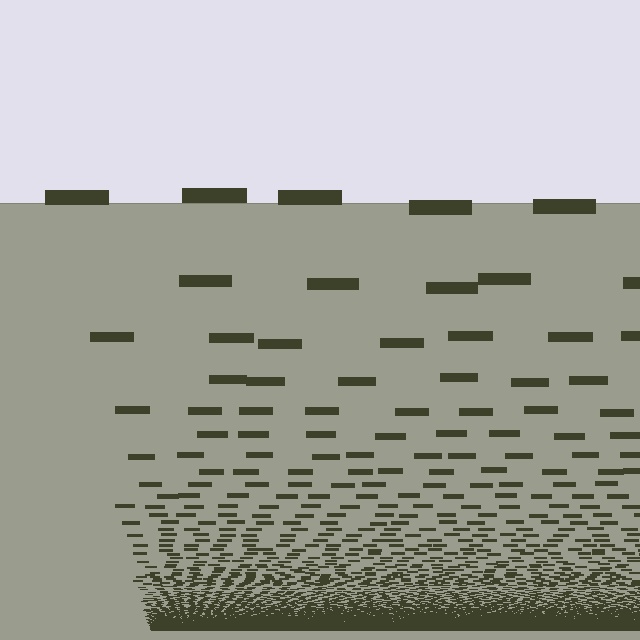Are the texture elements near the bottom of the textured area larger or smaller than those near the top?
Smaller. The gradient is inverted — elements near the bottom are smaller and denser.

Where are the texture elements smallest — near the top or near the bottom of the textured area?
Near the bottom.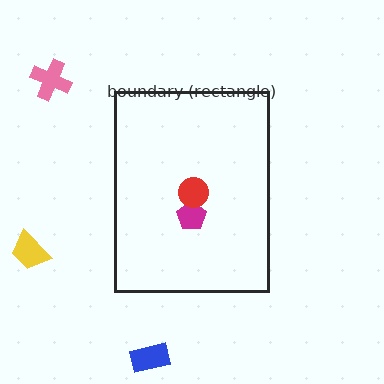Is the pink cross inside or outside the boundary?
Outside.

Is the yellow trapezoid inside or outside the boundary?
Outside.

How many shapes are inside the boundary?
2 inside, 3 outside.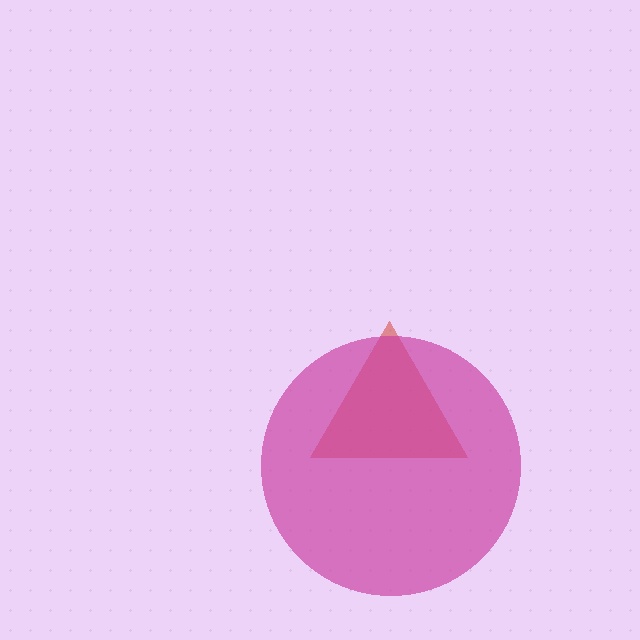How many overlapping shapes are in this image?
There are 2 overlapping shapes in the image.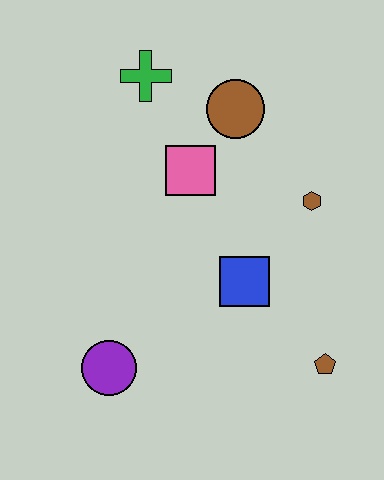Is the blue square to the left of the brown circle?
No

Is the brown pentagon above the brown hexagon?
No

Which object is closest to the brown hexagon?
The blue square is closest to the brown hexagon.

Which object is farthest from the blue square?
The green cross is farthest from the blue square.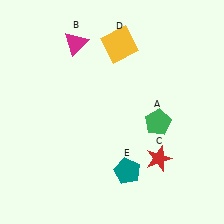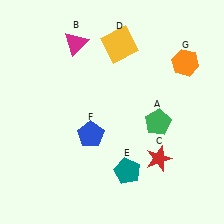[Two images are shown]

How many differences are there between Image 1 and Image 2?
There are 2 differences between the two images.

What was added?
A blue pentagon (F), an orange hexagon (G) were added in Image 2.